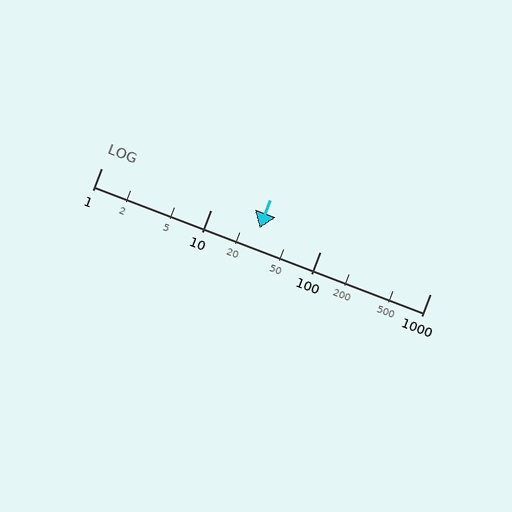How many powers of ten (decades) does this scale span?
The scale spans 3 decades, from 1 to 1000.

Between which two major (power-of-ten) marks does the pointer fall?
The pointer is between 10 and 100.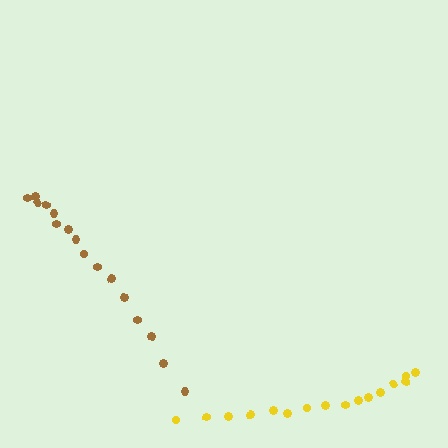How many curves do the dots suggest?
There are 2 distinct paths.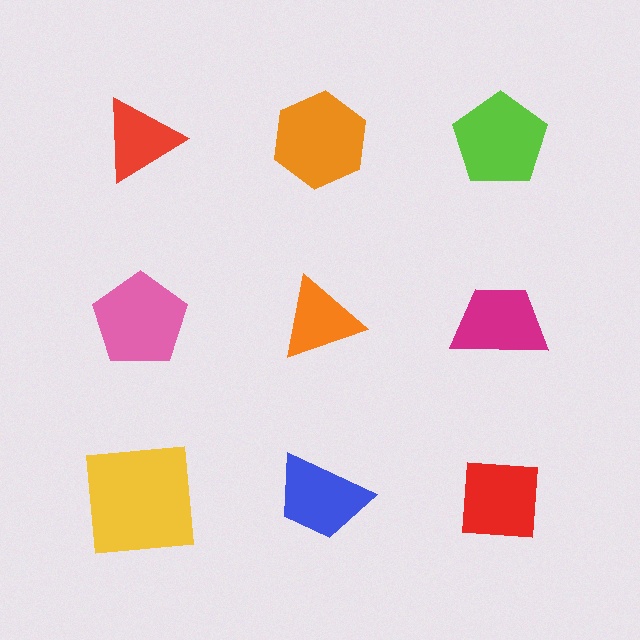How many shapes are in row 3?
3 shapes.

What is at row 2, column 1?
A pink pentagon.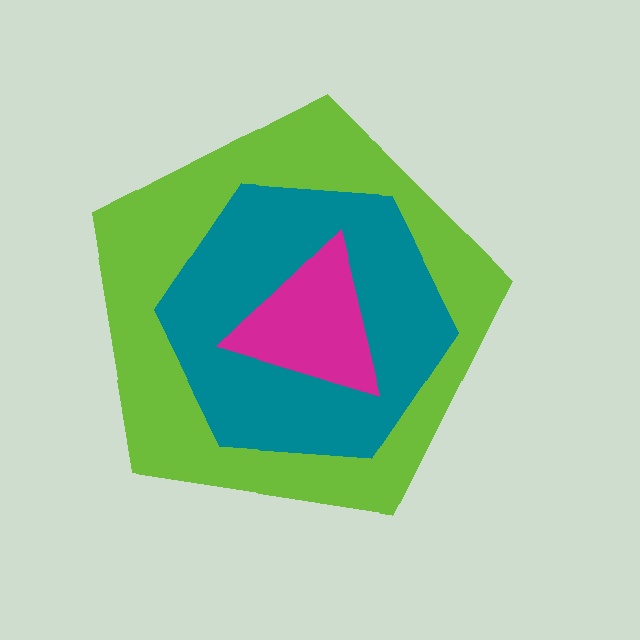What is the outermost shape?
The lime pentagon.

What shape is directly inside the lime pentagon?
The teal hexagon.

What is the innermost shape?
The magenta triangle.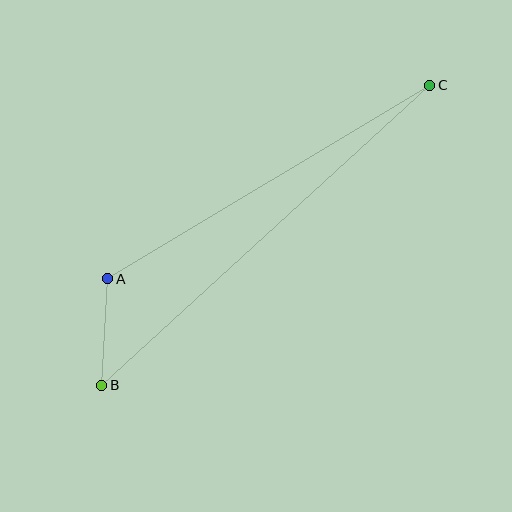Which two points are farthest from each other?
Points B and C are farthest from each other.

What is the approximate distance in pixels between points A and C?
The distance between A and C is approximately 376 pixels.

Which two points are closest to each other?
Points A and B are closest to each other.